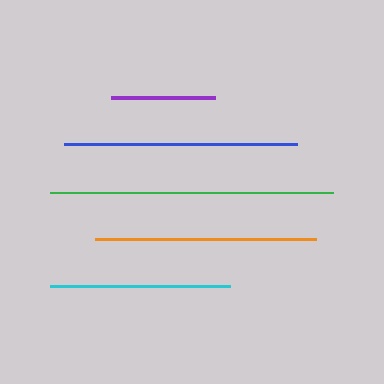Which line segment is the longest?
The green line is the longest at approximately 283 pixels.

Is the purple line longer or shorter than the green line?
The green line is longer than the purple line.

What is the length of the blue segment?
The blue segment is approximately 232 pixels long.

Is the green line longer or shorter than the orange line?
The green line is longer than the orange line.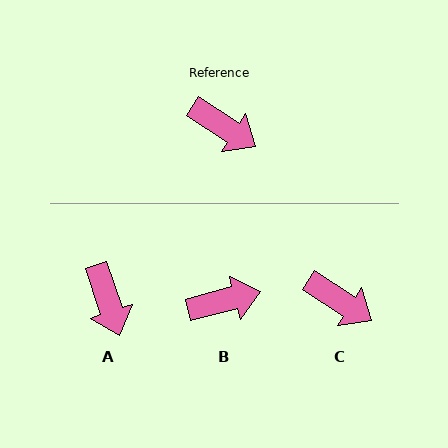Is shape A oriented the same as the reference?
No, it is off by about 38 degrees.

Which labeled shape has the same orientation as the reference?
C.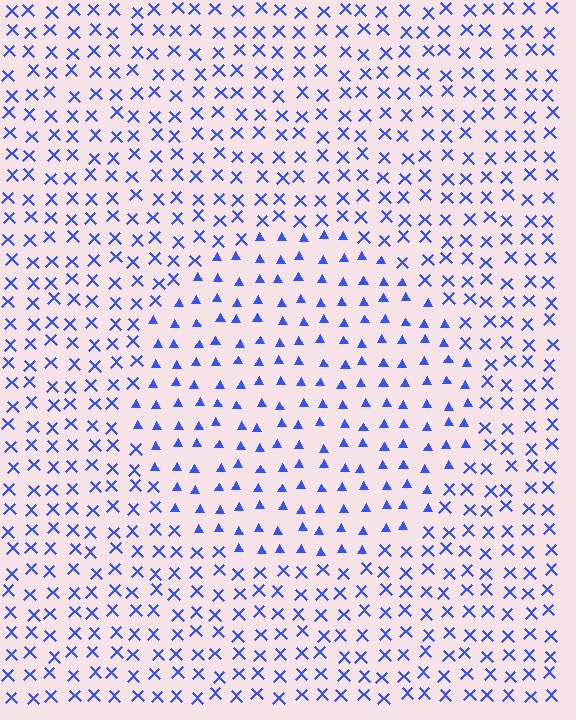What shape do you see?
I see a circle.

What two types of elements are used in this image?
The image uses triangles inside the circle region and X marks outside it.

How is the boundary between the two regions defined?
The boundary is defined by a change in element shape: triangles inside vs. X marks outside. All elements share the same color and spacing.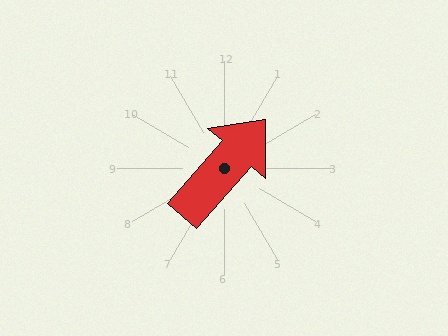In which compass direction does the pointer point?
Northeast.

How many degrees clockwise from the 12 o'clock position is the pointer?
Approximately 41 degrees.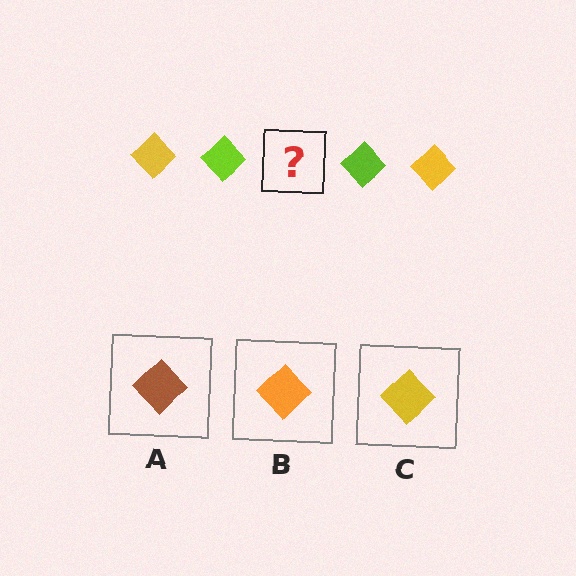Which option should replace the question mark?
Option C.